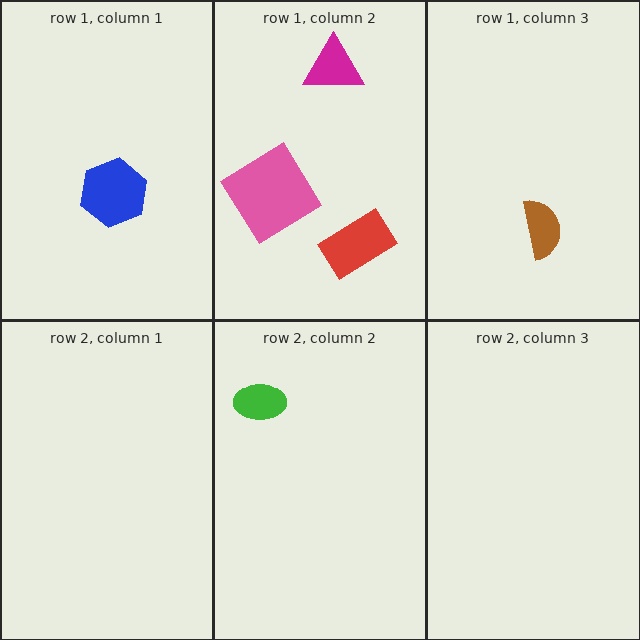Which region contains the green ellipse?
The row 2, column 2 region.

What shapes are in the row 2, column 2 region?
The green ellipse.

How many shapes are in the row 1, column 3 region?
1.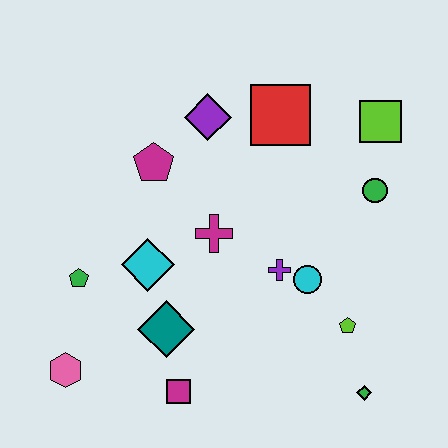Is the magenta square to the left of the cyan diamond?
No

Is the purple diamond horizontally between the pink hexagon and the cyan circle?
Yes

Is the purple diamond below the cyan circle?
No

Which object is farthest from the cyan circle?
The pink hexagon is farthest from the cyan circle.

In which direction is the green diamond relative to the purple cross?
The green diamond is below the purple cross.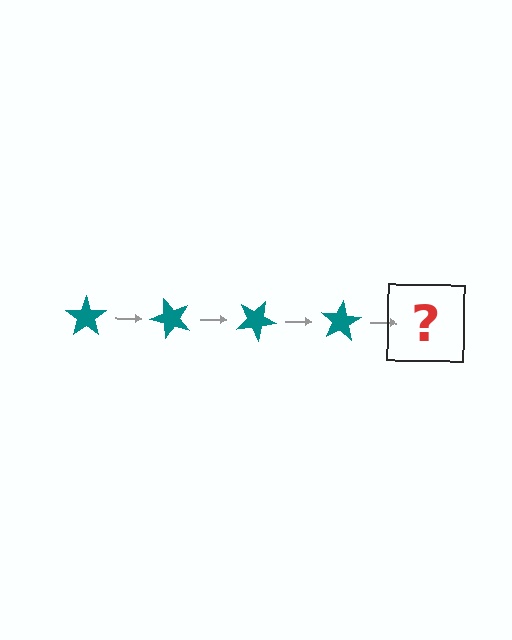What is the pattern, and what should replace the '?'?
The pattern is that the star rotates 50 degrees each step. The '?' should be a teal star rotated 200 degrees.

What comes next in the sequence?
The next element should be a teal star rotated 200 degrees.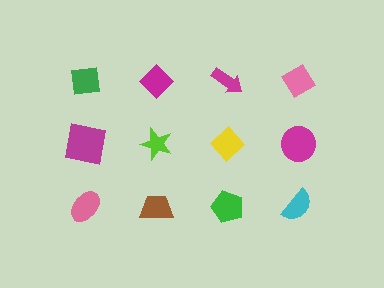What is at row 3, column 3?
A green pentagon.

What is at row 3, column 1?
A pink ellipse.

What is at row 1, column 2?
A magenta diamond.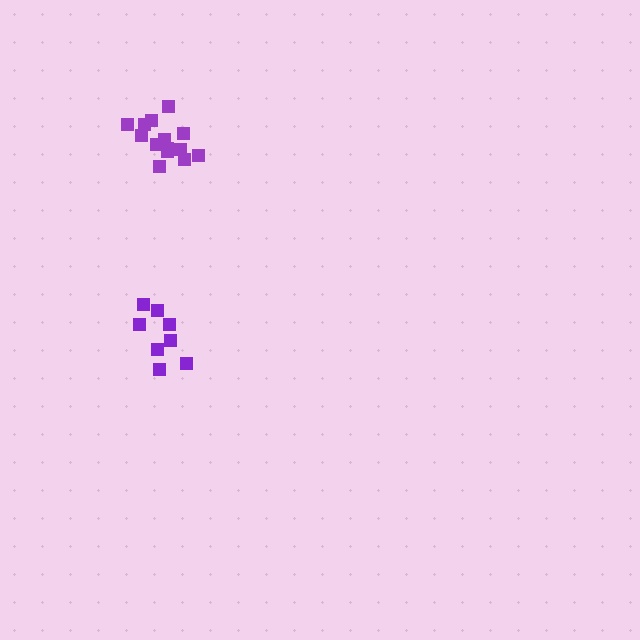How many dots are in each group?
Group 1: 14 dots, Group 2: 8 dots (22 total).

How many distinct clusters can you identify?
There are 2 distinct clusters.